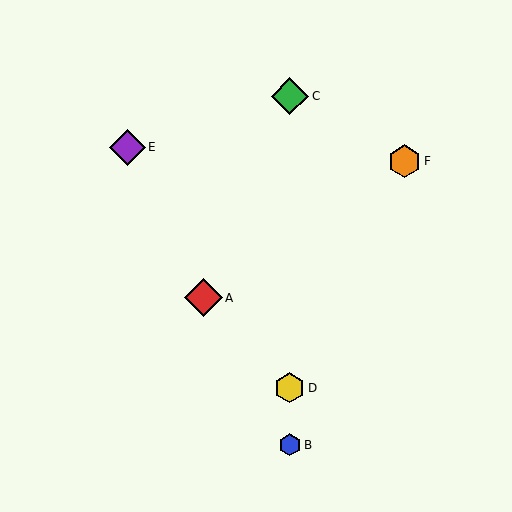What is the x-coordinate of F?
Object F is at x≈405.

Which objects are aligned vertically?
Objects B, C, D are aligned vertically.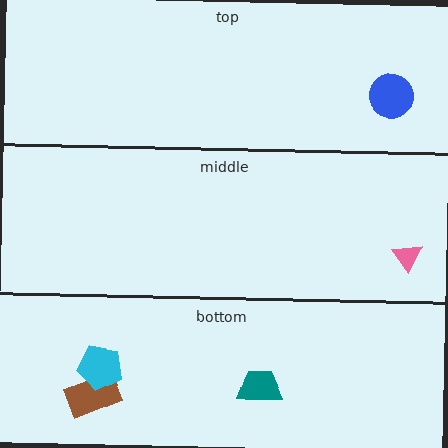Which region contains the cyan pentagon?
The bottom region.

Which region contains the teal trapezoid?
The bottom region.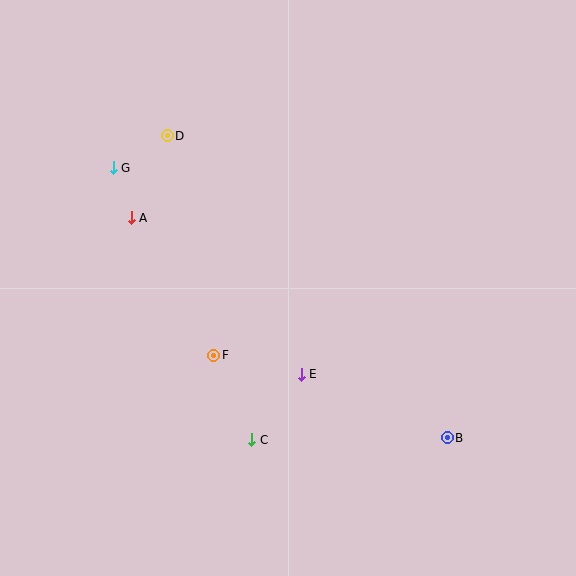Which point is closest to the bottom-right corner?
Point B is closest to the bottom-right corner.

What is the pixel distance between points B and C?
The distance between B and C is 195 pixels.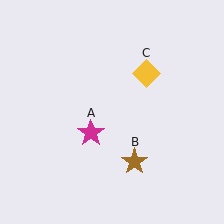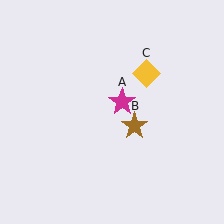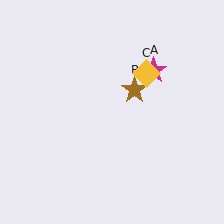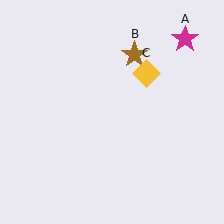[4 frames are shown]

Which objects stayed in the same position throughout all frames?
Yellow diamond (object C) remained stationary.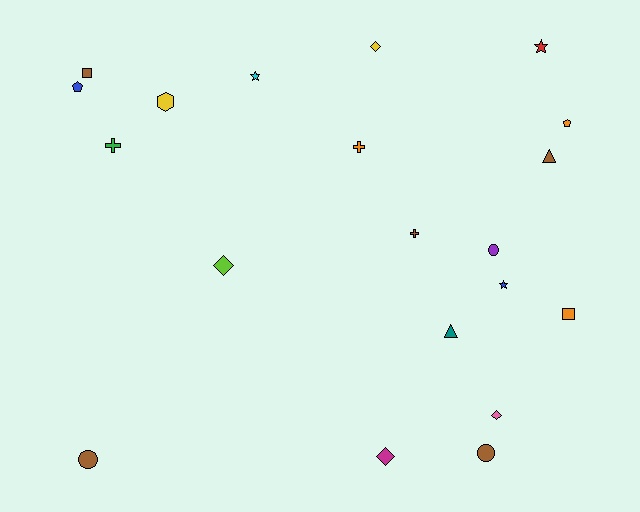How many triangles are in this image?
There are 2 triangles.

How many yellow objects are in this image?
There are 2 yellow objects.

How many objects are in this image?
There are 20 objects.